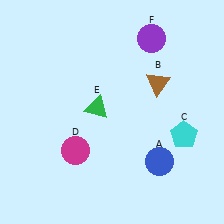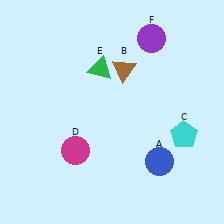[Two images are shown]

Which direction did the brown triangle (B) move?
The brown triangle (B) moved left.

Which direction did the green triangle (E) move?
The green triangle (E) moved up.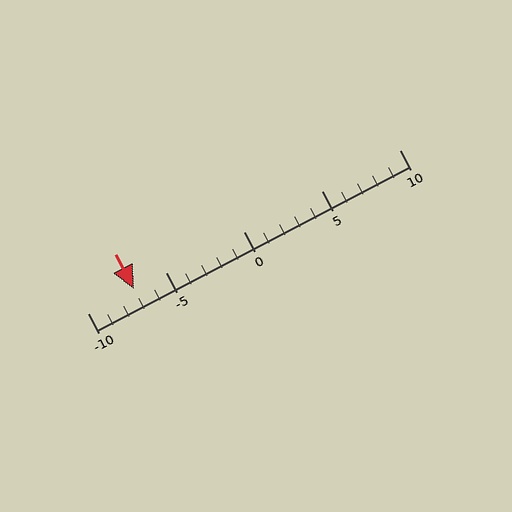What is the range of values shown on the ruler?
The ruler shows values from -10 to 10.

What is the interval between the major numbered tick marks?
The major tick marks are spaced 5 units apart.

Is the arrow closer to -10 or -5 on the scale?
The arrow is closer to -5.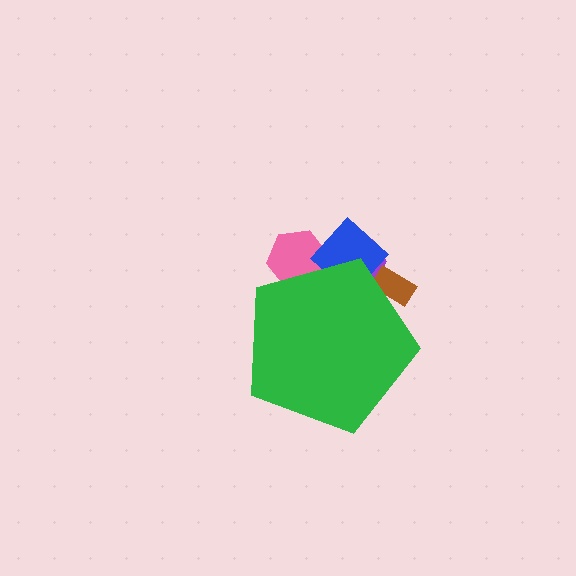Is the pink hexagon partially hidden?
Yes, the pink hexagon is partially hidden behind the green pentagon.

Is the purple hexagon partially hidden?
Yes, the purple hexagon is partially hidden behind the green pentagon.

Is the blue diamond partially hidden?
Yes, the blue diamond is partially hidden behind the green pentagon.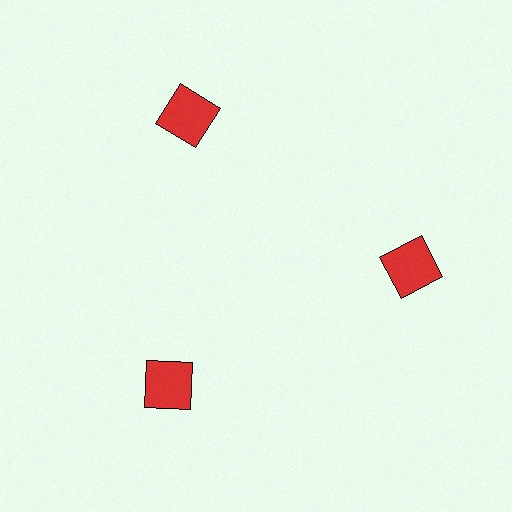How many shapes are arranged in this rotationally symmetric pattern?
There are 3 shapes, arranged in 3 groups of 1.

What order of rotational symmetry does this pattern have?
This pattern has 3-fold rotational symmetry.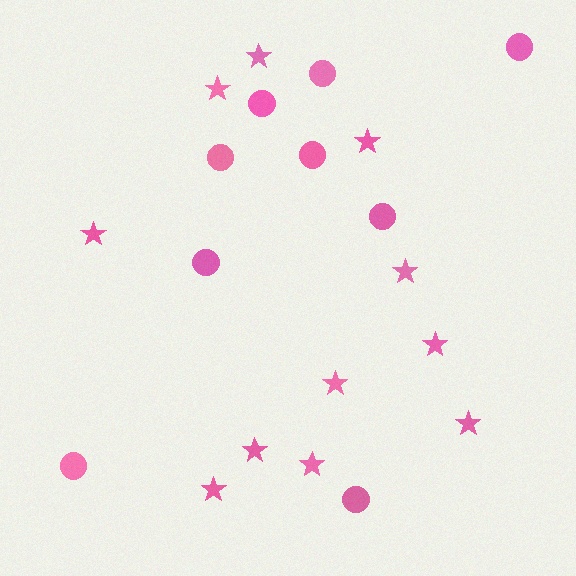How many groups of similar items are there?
There are 2 groups: one group of stars (11) and one group of circles (9).